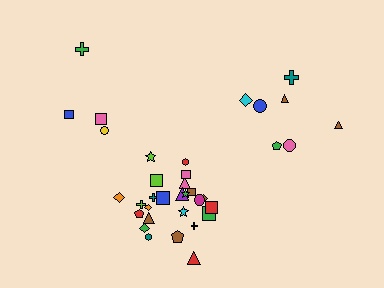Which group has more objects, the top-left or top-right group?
The top-right group.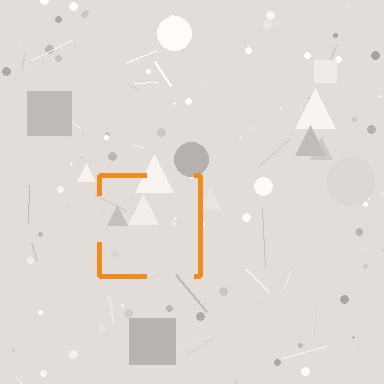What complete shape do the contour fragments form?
The contour fragments form a square.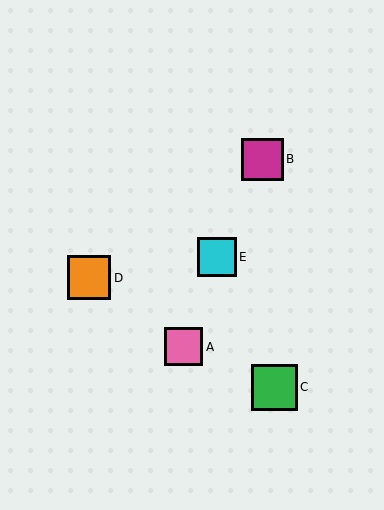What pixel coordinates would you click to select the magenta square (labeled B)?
Click at (262, 159) to select the magenta square B.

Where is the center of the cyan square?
The center of the cyan square is at (217, 257).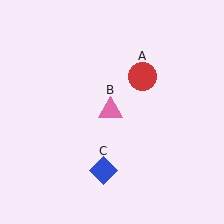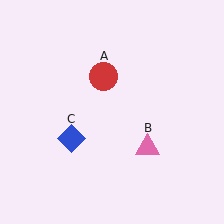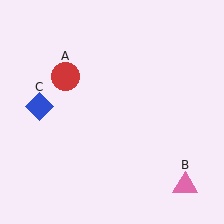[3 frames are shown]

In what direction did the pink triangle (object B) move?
The pink triangle (object B) moved down and to the right.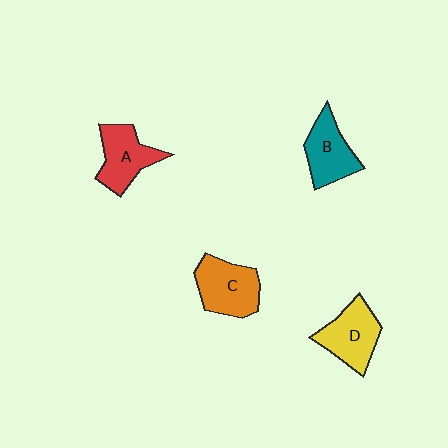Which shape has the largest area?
Shape C (orange).